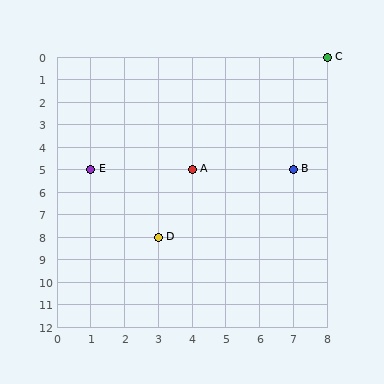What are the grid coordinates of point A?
Point A is at grid coordinates (4, 5).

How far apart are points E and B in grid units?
Points E and B are 6 columns apart.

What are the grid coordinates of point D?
Point D is at grid coordinates (3, 8).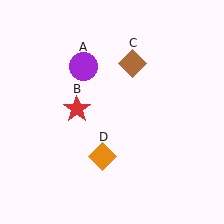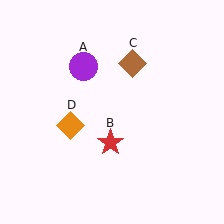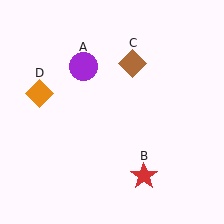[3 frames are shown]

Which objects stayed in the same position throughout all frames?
Purple circle (object A) and brown diamond (object C) remained stationary.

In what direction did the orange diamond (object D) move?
The orange diamond (object D) moved up and to the left.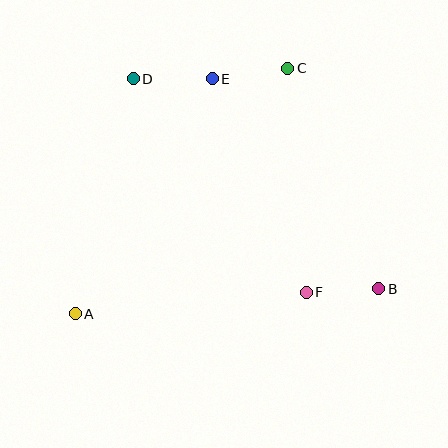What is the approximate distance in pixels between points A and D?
The distance between A and D is approximately 242 pixels.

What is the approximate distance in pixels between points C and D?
The distance between C and D is approximately 155 pixels.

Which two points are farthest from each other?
Points A and C are farthest from each other.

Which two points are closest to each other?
Points B and F are closest to each other.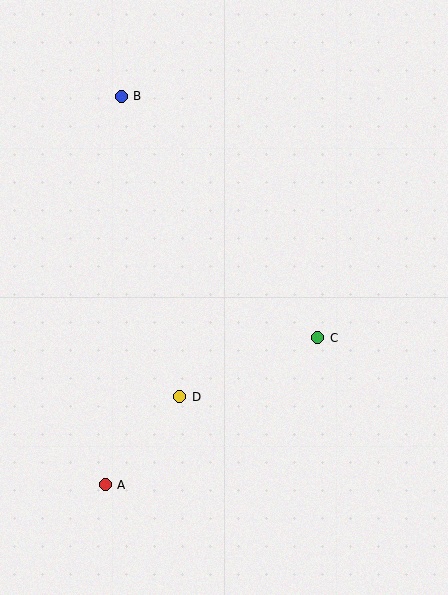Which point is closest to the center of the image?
Point C at (318, 338) is closest to the center.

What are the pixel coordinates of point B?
Point B is at (121, 96).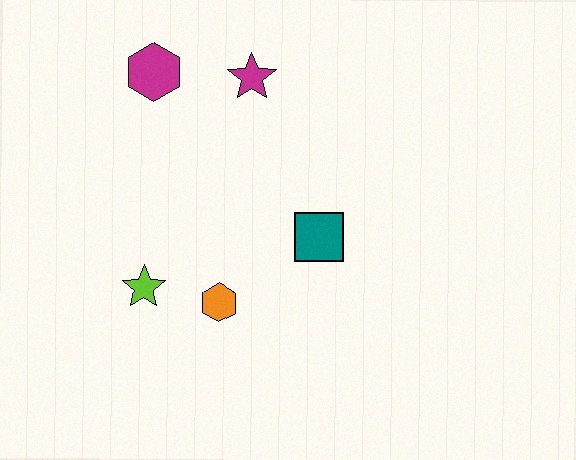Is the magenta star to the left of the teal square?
Yes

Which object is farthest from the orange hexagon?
The magenta hexagon is farthest from the orange hexagon.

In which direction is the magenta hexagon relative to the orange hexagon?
The magenta hexagon is above the orange hexagon.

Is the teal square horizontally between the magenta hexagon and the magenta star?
No